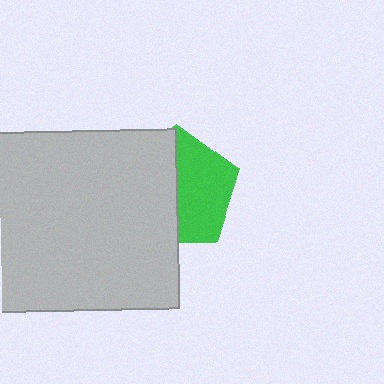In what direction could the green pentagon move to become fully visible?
The green pentagon could move right. That would shift it out from behind the light gray square entirely.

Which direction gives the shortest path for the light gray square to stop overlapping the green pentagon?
Moving left gives the shortest separation.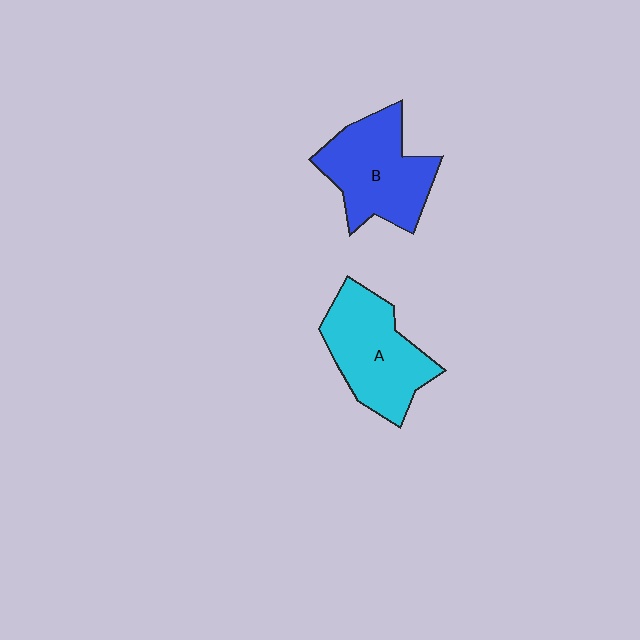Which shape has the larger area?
Shape B (blue).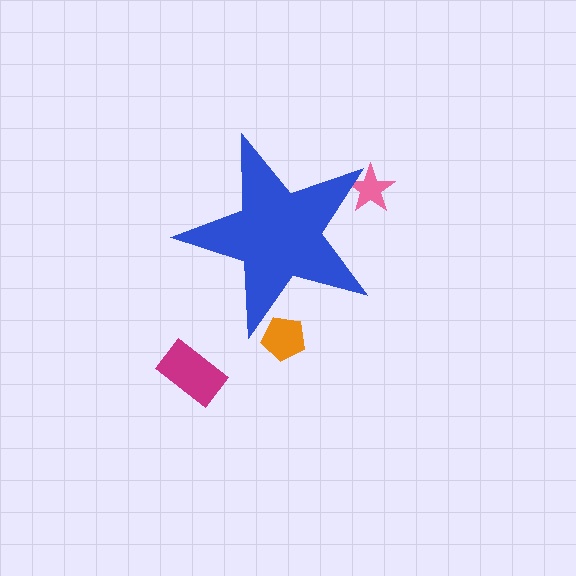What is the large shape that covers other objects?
A blue star.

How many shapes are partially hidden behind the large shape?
2 shapes are partially hidden.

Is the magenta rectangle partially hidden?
No, the magenta rectangle is fully visible.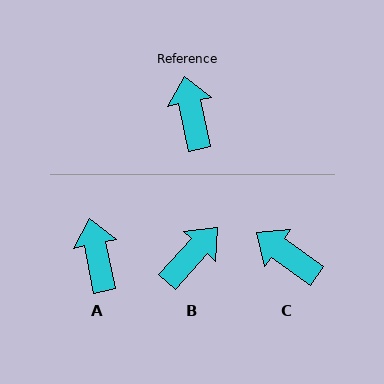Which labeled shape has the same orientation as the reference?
A.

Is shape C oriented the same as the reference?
No, it is off by about 43 degrees.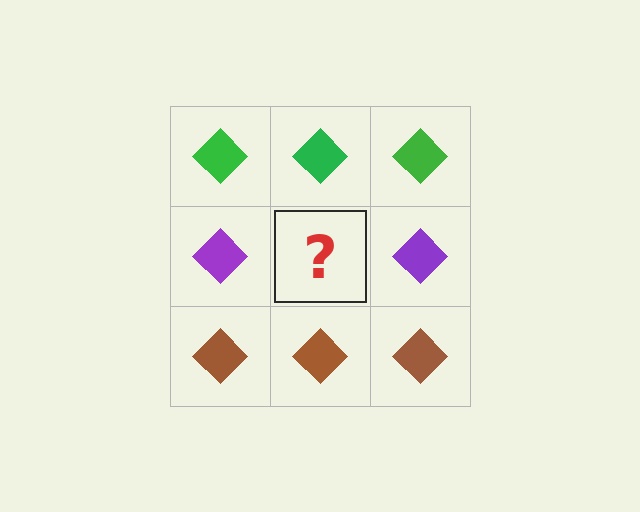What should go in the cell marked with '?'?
The missing cell should contain a purple diamond.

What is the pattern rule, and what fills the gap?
The rule is that each row has a consistent color. The gap should be filled with a purple diamond.